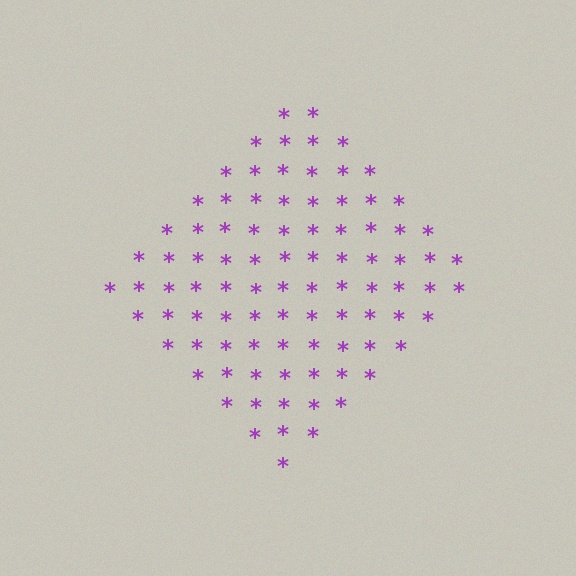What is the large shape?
The large shape is a diamond.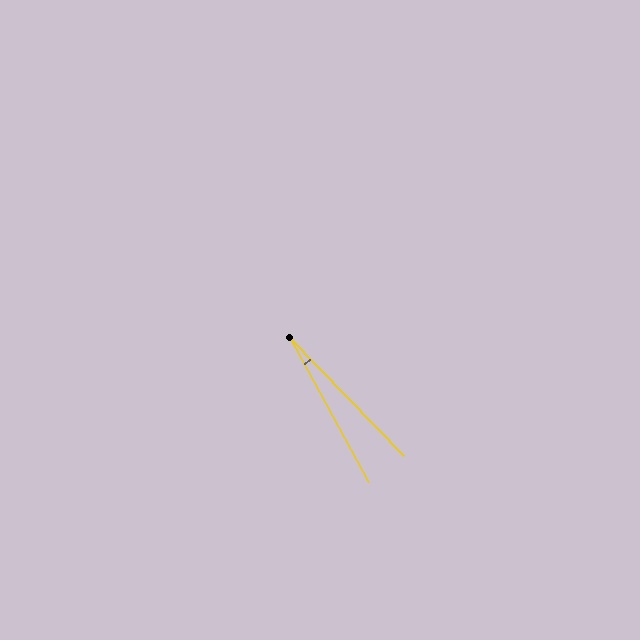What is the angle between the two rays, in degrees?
Approximately 15 degrees.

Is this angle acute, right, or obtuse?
It is acute.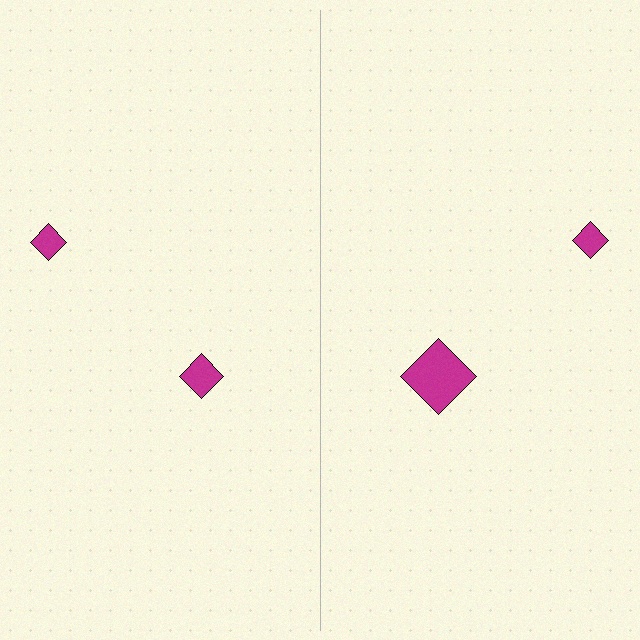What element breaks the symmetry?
The magenta diamond on the right side has a different size than its mirror counterpart.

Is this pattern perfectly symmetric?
No, the pattern is not perfectly symmetric. The magenta diamond on the right side has a different size than its mirror counterpart.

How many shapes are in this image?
There are 4 shapes in this image.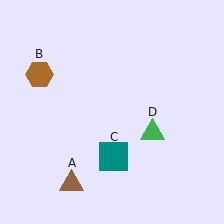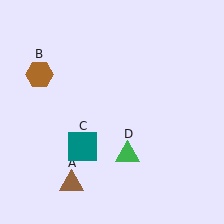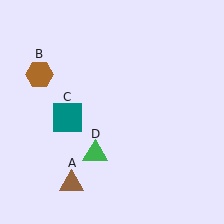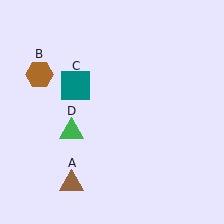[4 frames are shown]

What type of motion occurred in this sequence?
The teal square (object C), green triangle (object D) rotated clockwise around the center of the scene.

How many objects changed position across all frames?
2 objects changed position: teal square (object C), green triangle (object D).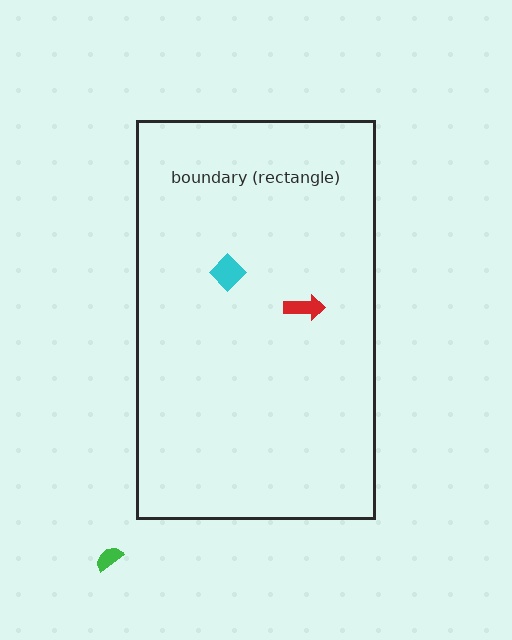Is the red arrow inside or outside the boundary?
Inside.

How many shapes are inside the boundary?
2 inside, 1 outside.